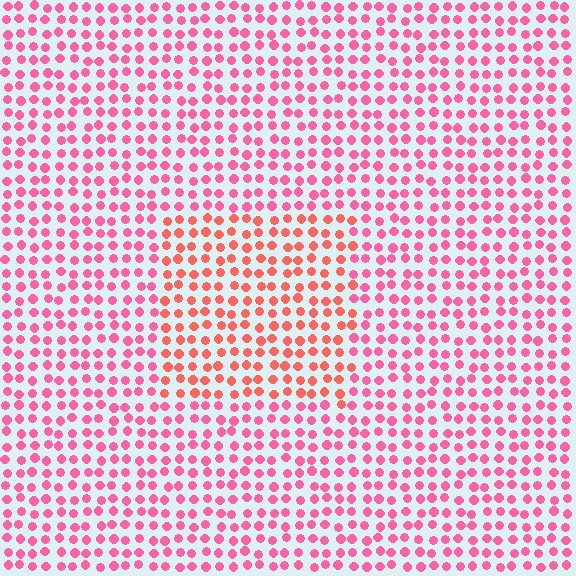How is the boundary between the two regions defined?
The boundary is defined purely by a slight shift in hue (about 30 degrees). Spacing, size, and orientation are identical on both sides.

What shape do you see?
I see a rectangle.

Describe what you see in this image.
The image is filled with small pink elements in a uniform arrangement. A rectangle-shaped region is visible where the elements are tinted to a slightly different hue, forming a subtle color boundary.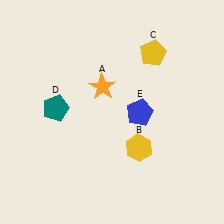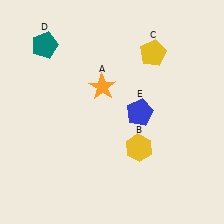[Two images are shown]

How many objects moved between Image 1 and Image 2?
1 object moved between the two images.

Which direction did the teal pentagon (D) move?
The teal pentagon (D) moved up.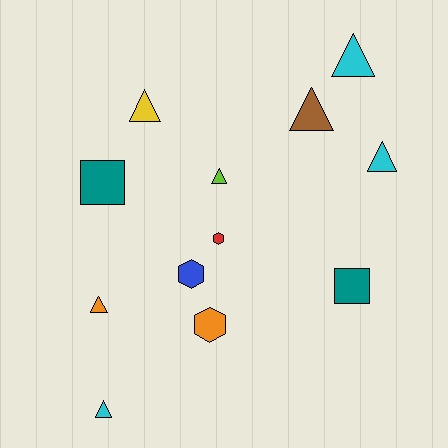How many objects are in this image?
There are 12 objects.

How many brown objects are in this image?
There is 1 brown object.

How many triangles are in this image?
There are 7 triangles.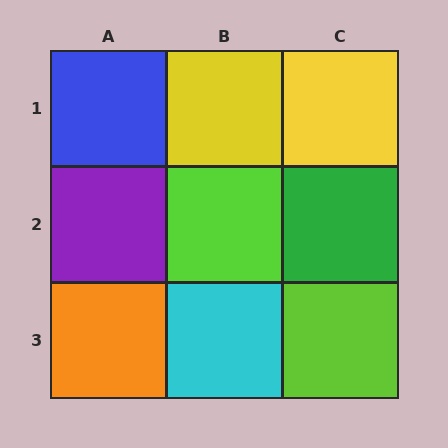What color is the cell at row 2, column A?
Purple.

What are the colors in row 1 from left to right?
Blue, yellow, yellow.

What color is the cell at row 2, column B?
Lime.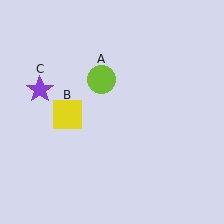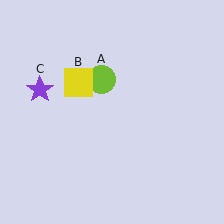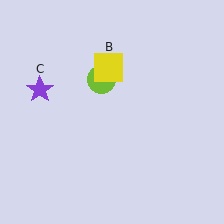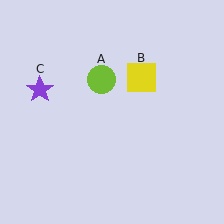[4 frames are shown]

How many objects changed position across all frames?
1 object changed position: yellow square (object B).